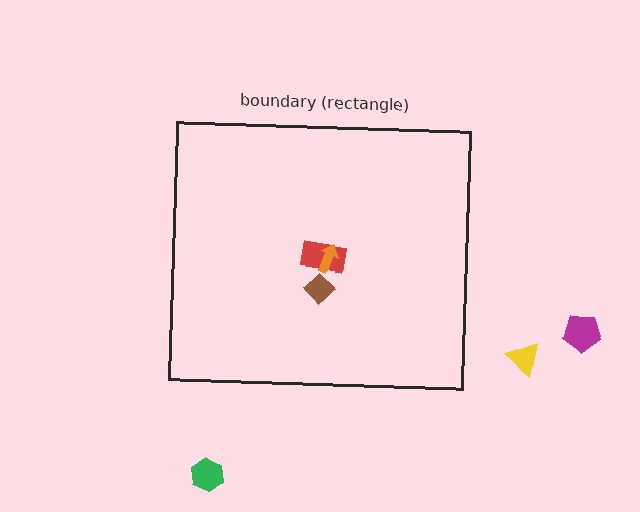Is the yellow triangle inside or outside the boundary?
Outside.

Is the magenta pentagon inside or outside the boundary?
Outside.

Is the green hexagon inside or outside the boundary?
Outside.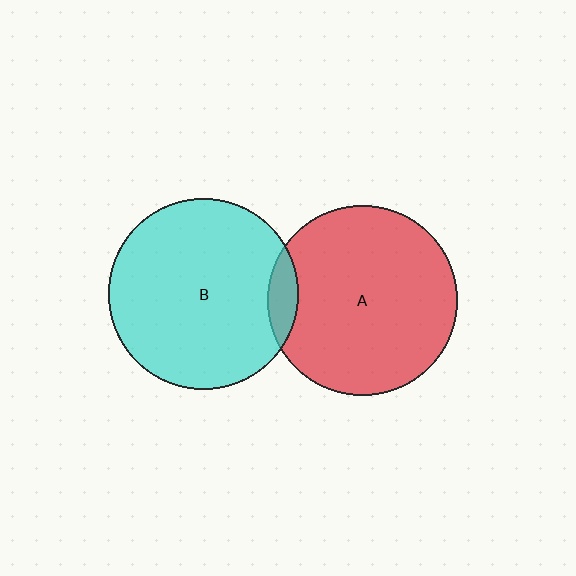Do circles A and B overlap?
Yes.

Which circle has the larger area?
Circle B (cyan).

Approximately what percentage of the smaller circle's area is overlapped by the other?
Approximately 10%.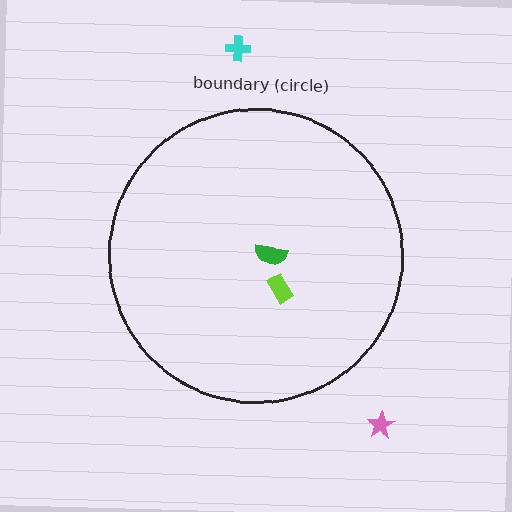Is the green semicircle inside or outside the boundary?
Inside.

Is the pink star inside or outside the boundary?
Outside.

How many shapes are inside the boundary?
2 inside, 2 outside.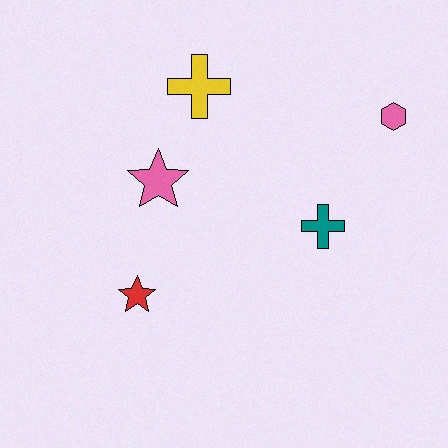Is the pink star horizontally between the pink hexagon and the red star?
Yes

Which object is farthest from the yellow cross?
The red star is farthest from the yellow cross.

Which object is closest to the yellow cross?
The pink star is closest to the yellow cross.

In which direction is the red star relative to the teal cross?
The red star is to the left of the teal cross.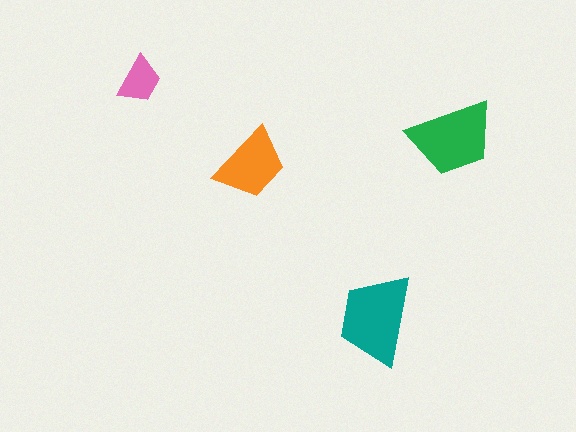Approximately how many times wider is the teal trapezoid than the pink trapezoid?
About 2 times wider.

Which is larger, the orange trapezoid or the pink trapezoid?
The orange one.